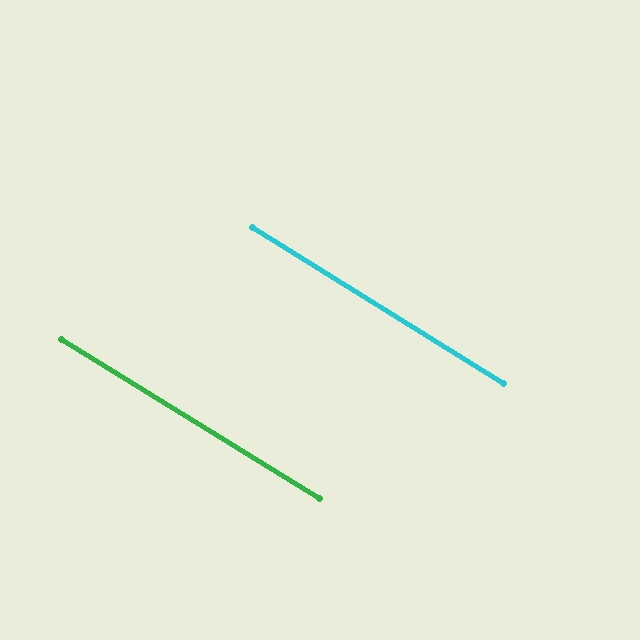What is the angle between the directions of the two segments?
Approximately 0 degrees.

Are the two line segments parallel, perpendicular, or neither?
Parallel — their directions differ by only 0.1°.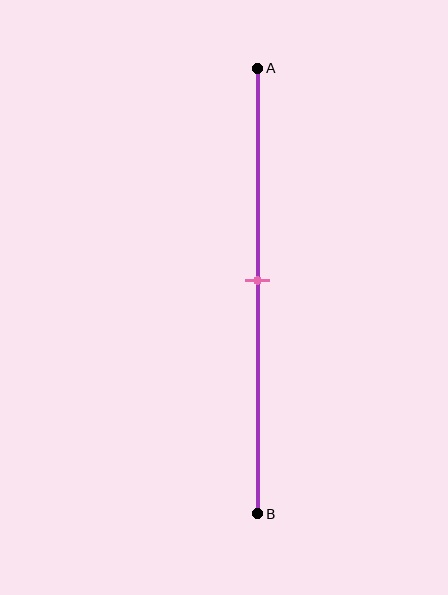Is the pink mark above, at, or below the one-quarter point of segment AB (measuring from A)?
The pink mark is below the one-quarter point of segment AB.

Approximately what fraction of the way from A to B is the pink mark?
The pink mark is approximately 50% of the way from A to B.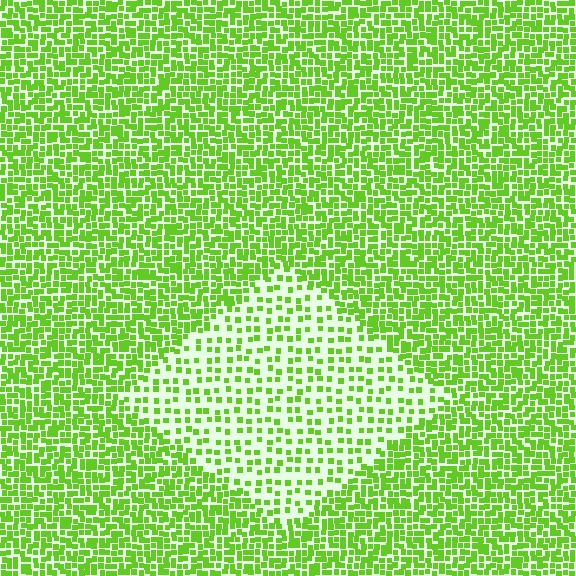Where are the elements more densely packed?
The elements are more densely packed outside the diamond boundary.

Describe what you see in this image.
The image contains small lime elements arranged at two different densities. A diamond-shaped region is visible where the elements are less densely packed than the surrounding area.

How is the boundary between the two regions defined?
The boundary is defined by a change in element density (approximately 2.4x ratio). All elements are the same color, size, and shape.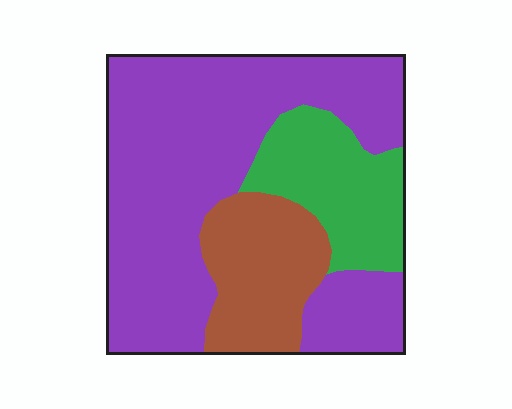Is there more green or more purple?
Purple.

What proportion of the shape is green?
Green takes up about one fifth (1/5) of the shape.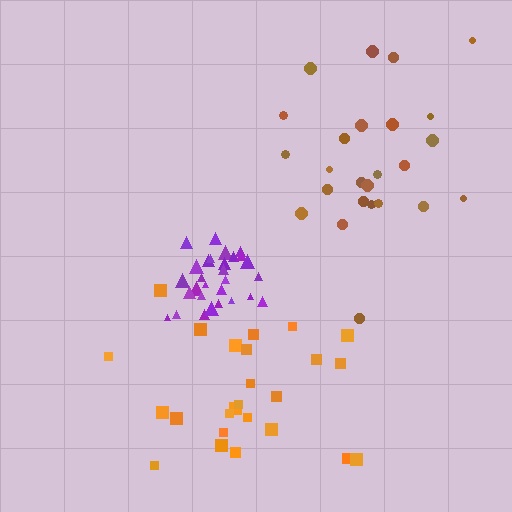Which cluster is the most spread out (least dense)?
Orange.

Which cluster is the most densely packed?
Purple.